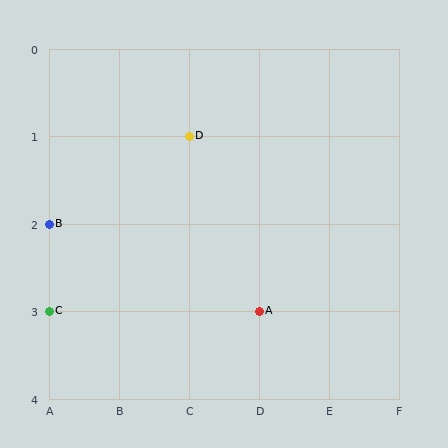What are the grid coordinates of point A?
Point A is at grid coordinates (D, 3).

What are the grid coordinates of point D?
Point D is at grid coordinates (C, 1).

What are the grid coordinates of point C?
Point C is at grid coordinates (A, 3).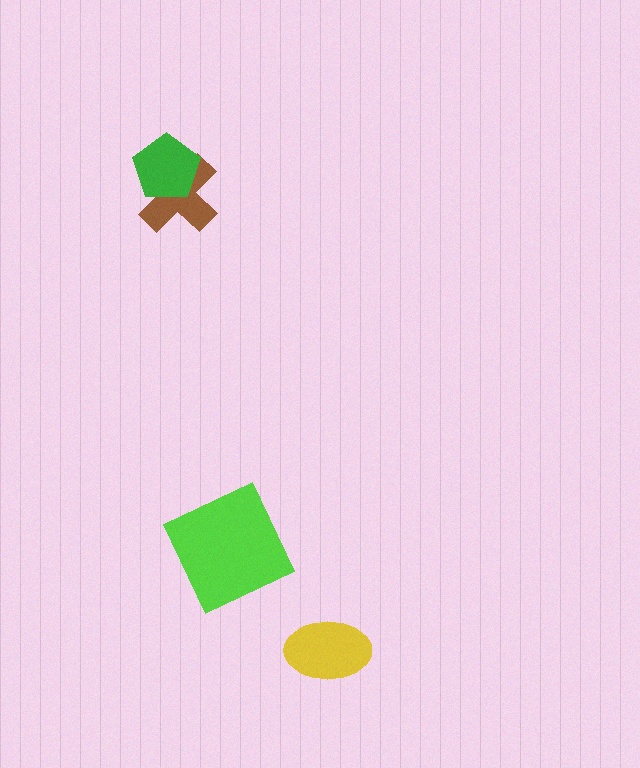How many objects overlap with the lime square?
0 objects overlap with the lime square.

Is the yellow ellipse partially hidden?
No, no other shape covers it.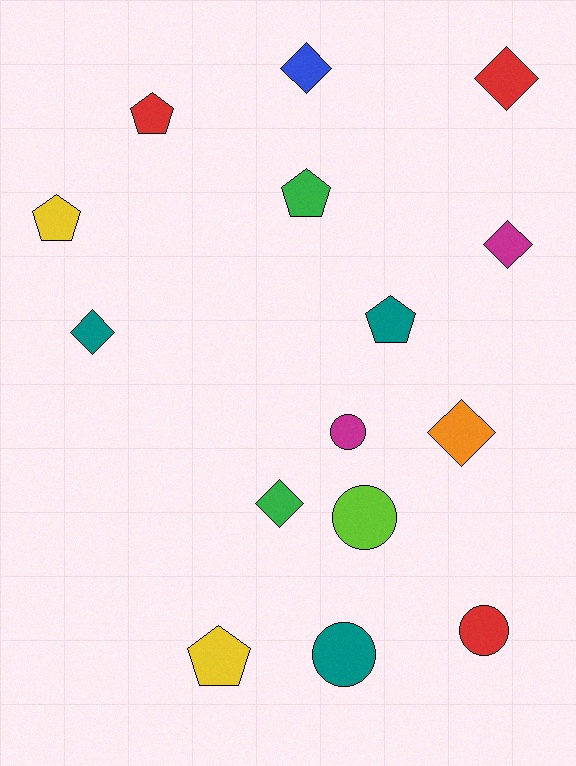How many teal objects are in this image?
There are 3 teal objects.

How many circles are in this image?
There are 4 circles.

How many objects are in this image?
There are 15 objects.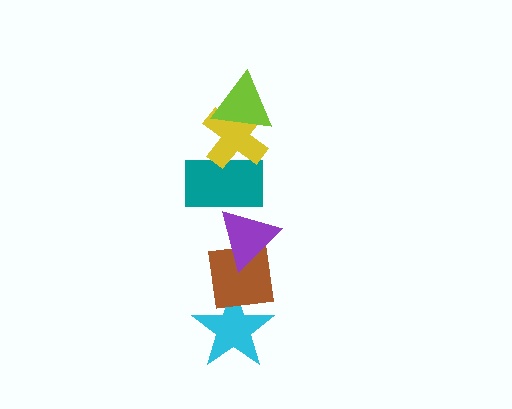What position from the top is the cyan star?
The cyan star is 6th from the top.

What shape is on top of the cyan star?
The brown square is on top of the cyan star.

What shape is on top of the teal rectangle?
The yellow cross is on top of the teal rectangle.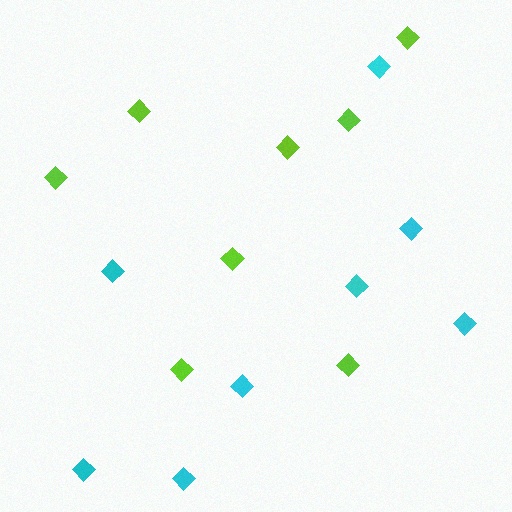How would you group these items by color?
There are 2 groups: one group of lime diamonds (8) and one group of cyan diamonds (8).